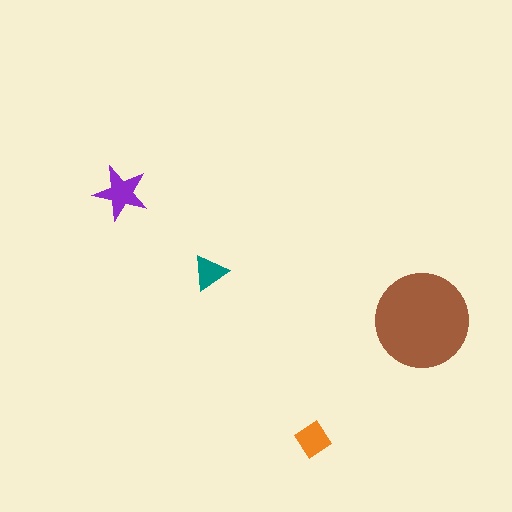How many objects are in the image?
There are 4 objects in the image.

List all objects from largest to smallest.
The brown circle, the purple star, the orange diamond, the teal triangle.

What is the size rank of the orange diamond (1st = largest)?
3rd.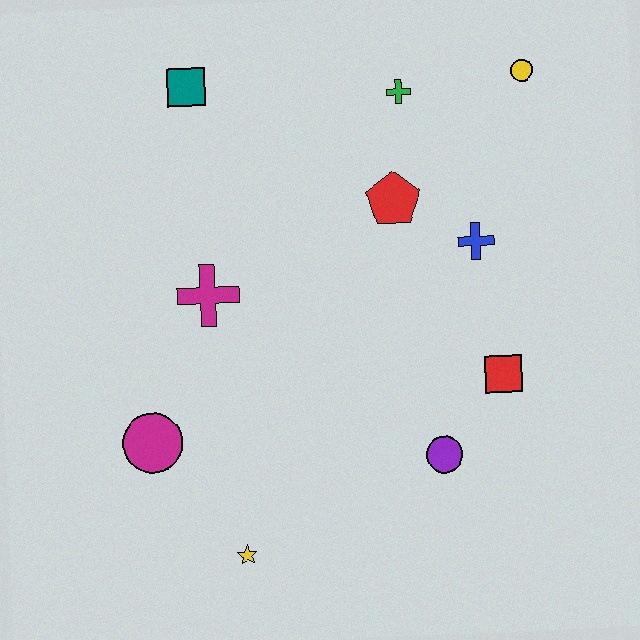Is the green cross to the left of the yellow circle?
Yes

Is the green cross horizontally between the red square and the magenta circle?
Yes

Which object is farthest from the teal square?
The yellow star is farthest from the teal square.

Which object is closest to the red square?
The purple circle is closest to the red square.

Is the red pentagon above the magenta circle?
Yes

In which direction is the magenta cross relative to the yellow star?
The magenta cross is above the yellow star.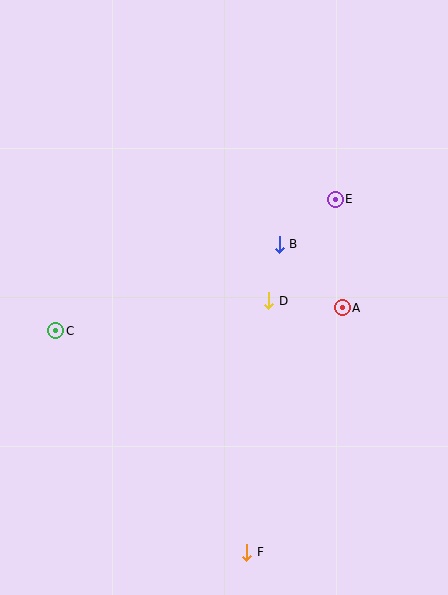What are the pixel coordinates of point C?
Point C is at (56, 331).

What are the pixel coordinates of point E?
Point E is at (335, 199).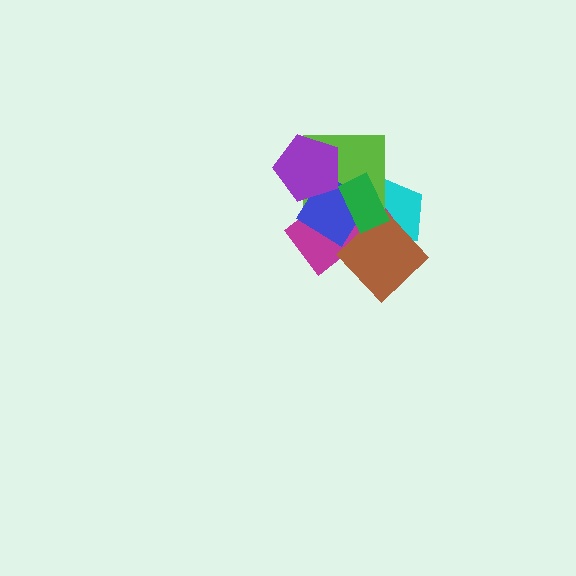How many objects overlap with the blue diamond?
5 objects overlap with the blue diamond.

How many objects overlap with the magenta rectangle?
6 objects overlap with the magenta rectangle.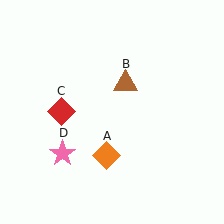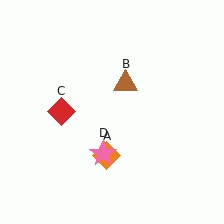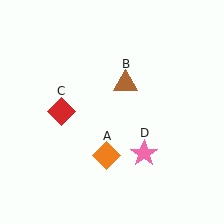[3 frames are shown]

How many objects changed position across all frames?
1 object changed position: pink star (object D).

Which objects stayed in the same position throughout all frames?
Orange diamond (object A) and brown triangle (object B) and red diamond (object C) remained stationary.